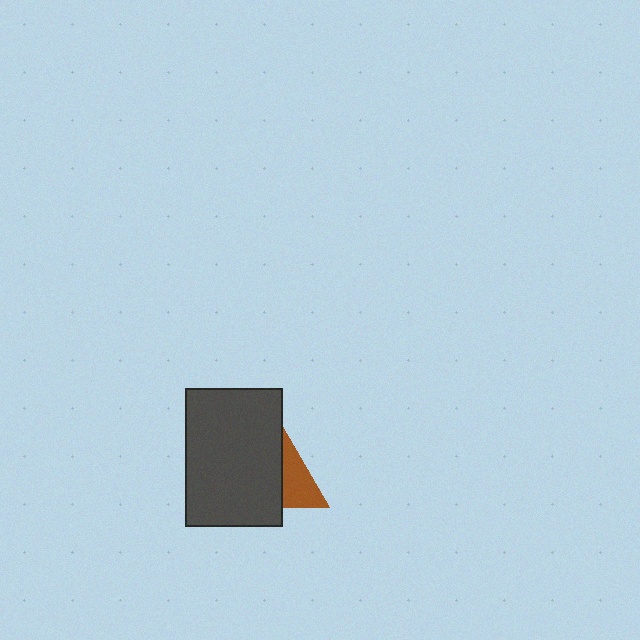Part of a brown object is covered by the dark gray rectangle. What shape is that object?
It is a triangle.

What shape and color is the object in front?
The object in front is a dark gray rectangle.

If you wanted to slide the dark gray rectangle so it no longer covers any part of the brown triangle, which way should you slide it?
Slide it left — that is the most direct way to separate the two shapes.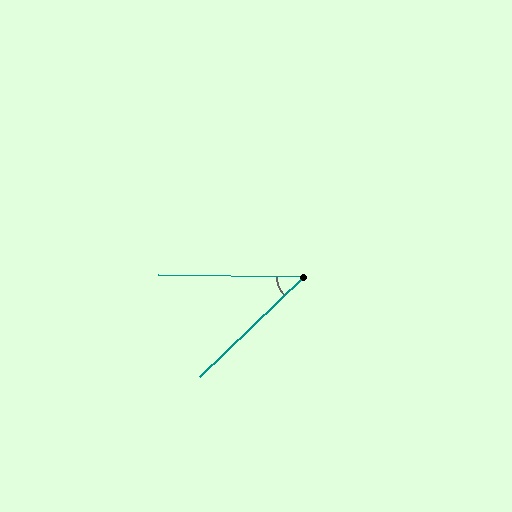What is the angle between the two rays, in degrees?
Approximately 45 degrees.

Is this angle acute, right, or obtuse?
It is acute.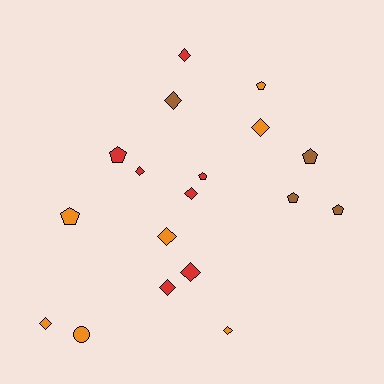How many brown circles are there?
There are no brown circles.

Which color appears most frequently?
Red, with 7 objects.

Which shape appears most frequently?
Diamond, with 10 objects.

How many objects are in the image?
There are 18 objects.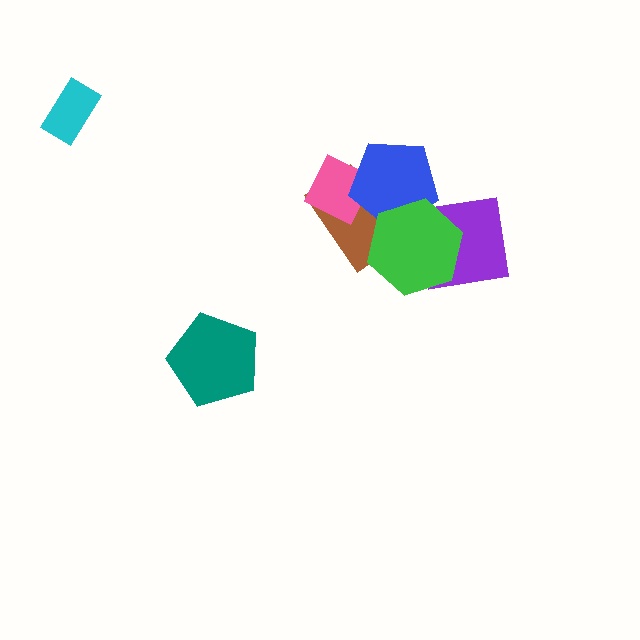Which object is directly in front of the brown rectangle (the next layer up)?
The pink diamond is directly in front of the brown rectangle.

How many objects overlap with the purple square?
1 object overlaps with the purple square.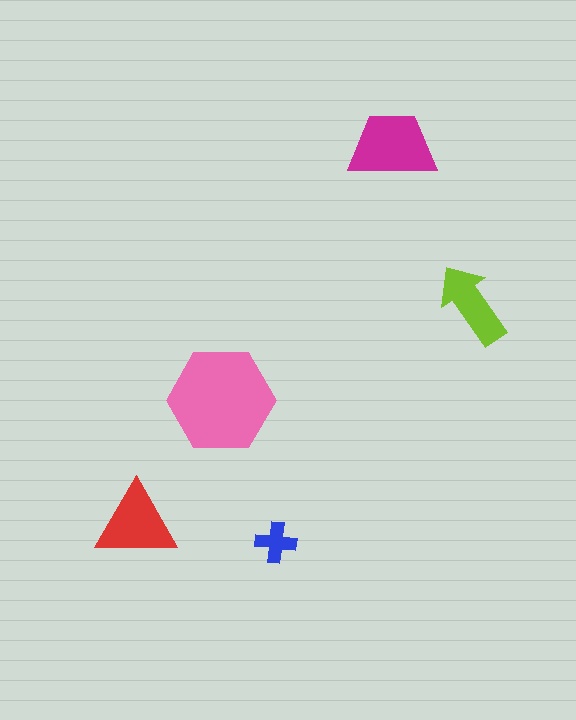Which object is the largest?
The pink hexagon.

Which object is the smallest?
The blue cross.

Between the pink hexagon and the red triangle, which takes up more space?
The pink hexagon.